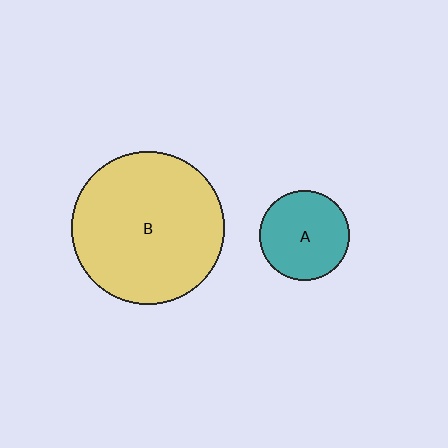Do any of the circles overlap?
No, none of the circles overlap.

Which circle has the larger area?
Circle B (yellow).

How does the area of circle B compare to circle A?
Approximately 2.9 times.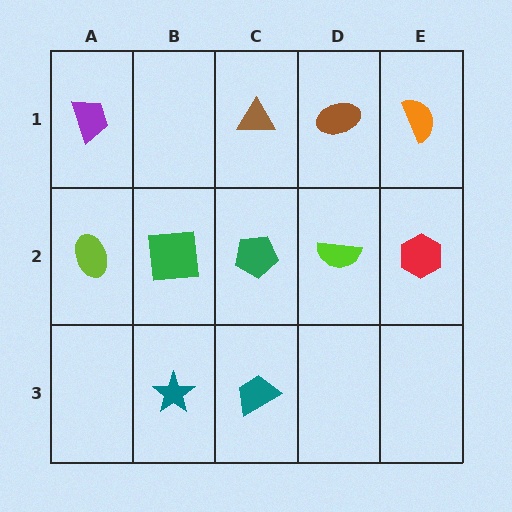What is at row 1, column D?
A brown ellipse.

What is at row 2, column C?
A green pentagon.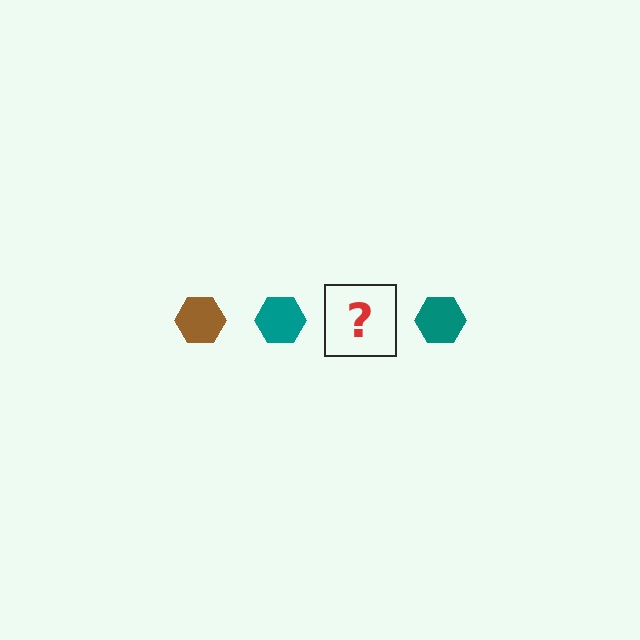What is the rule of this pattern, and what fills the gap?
The rule is that the pattern cycles through brown, teal hexagons. The gap should be filled with a brown hexagon.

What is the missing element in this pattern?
The missing element is a brown hexagon.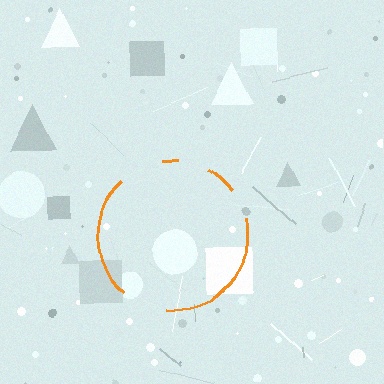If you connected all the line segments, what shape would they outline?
They would outline a circle.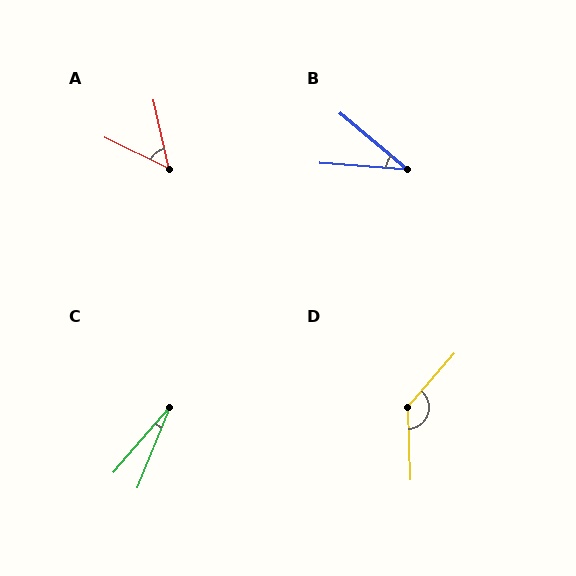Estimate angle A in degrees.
Approximately 51 degrees.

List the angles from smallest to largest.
C (19°), B (35°), A (51°), D (137°).